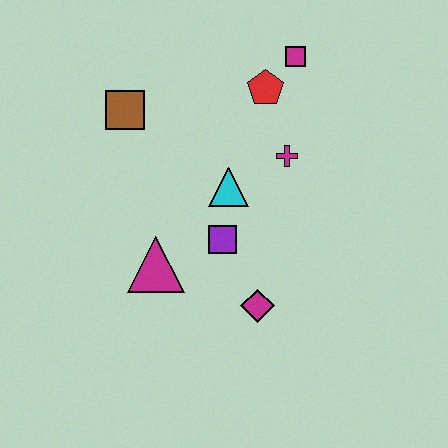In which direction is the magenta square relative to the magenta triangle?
The magenta square is above the magenta triangle.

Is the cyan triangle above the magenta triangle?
Yes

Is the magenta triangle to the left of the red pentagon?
Yes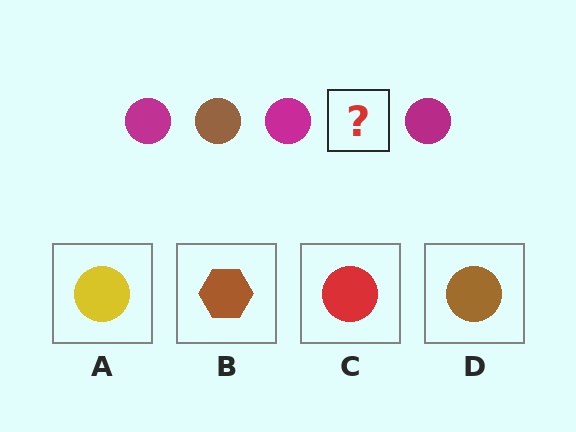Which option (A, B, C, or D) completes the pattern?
D.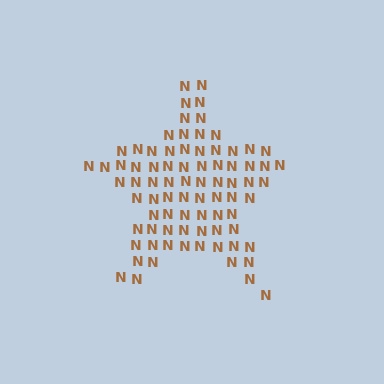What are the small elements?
The small elements are letter N's.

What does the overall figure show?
The overall figure shows a star.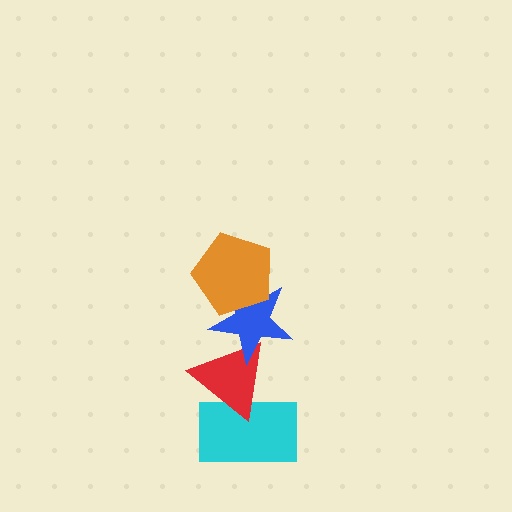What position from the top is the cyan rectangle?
The cyan rectangle is 4th from the top.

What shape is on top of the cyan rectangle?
The red triangle is on top of the cyan rectangle.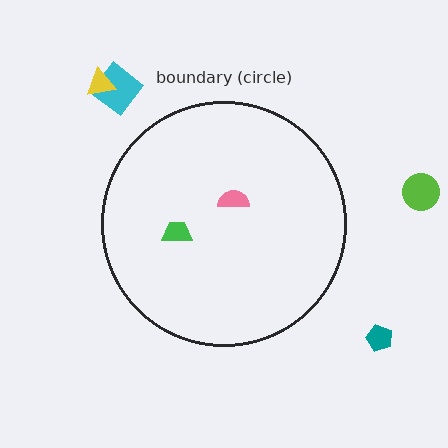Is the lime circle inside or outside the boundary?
Outside.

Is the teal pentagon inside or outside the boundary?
Outside.